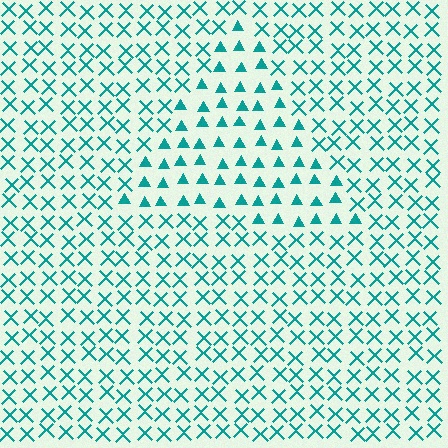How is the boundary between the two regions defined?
The boundary is defined by a change in element shape: triangles inside vs. X marks outside. All elements share the same color and spacing.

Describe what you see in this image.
The image is filled with small teal elements arranged in a uniform grid. A triangle-shaped region contains triangles, while the surrounding area contains X marks. The boundary is defined purely by the change in element shape.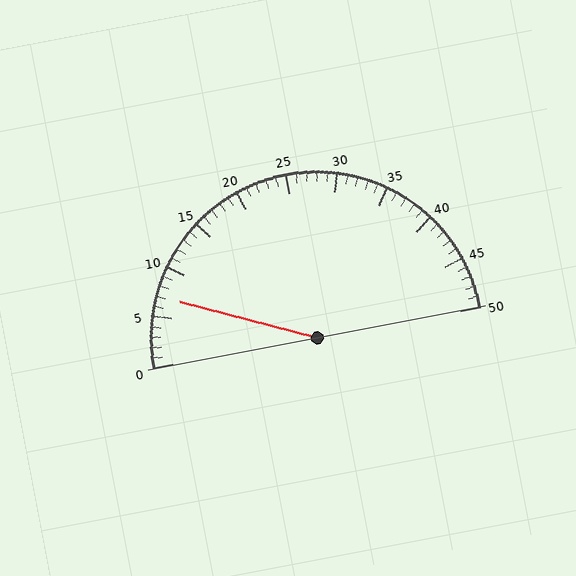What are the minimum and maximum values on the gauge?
The gauge ranges from 0 to 50.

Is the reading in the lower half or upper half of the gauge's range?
The reading is in the lower half of the range (0 to 50).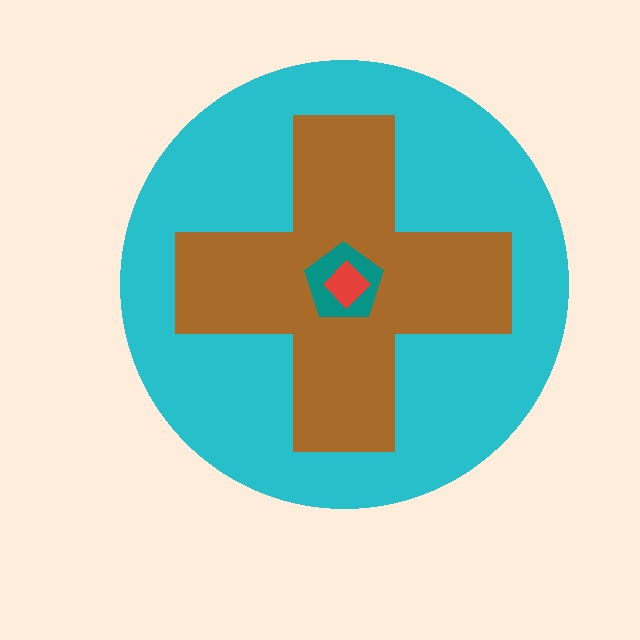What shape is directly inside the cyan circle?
The brown cross.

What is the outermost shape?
The cyan circle.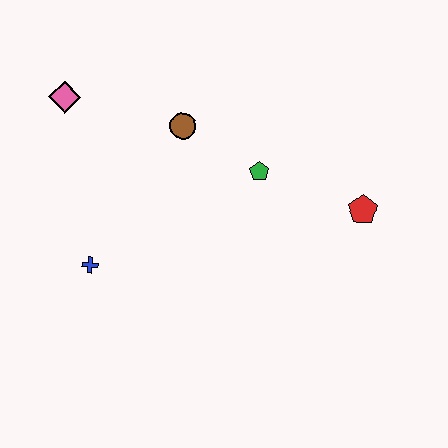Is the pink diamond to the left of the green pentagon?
Yes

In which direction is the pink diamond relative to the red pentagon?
The pink diamond is to the left of the red pentagon.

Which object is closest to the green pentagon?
The brown circle is closest to the green pentagon.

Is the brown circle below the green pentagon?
No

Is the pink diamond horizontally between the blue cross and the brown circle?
No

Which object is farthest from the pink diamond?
The red pentagon is farthest from the pink diamond.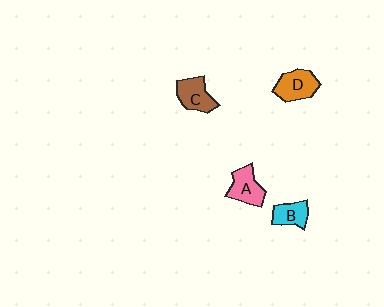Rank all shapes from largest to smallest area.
From largest to smallest: D (orange), A (pink), C (brown), B (cyan).